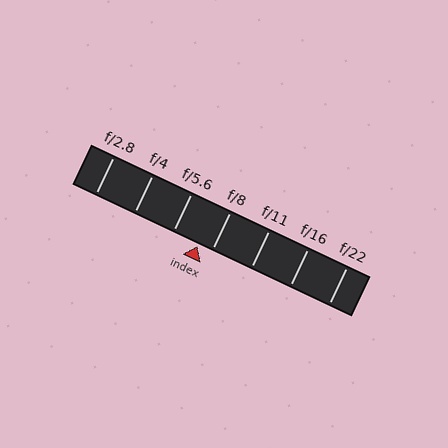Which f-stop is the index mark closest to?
The index mark is closest to f/8.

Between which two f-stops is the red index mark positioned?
The index mark is between f/5.6 and f/8.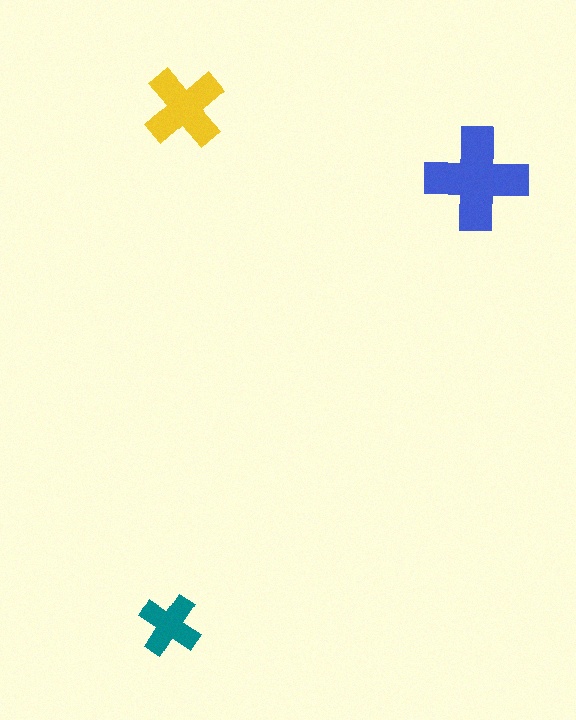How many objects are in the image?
There are 3 objects in the image.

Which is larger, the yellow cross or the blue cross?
The blue one.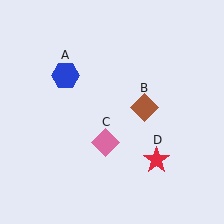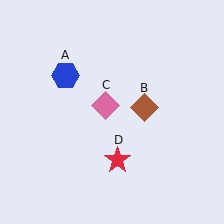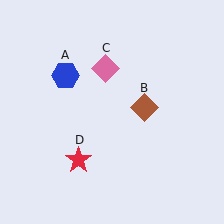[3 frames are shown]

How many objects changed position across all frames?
2 objects changed position: pink diamond (object C), red star (object D).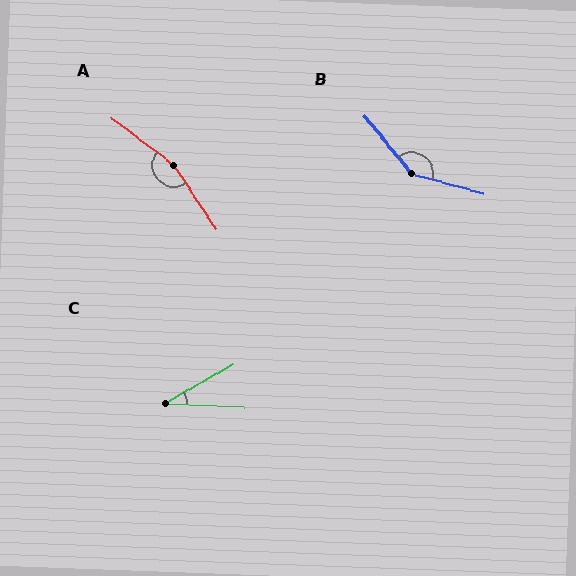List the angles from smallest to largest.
C (33°), B (145°), A (161°).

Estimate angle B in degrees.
Approximately 145 degrees.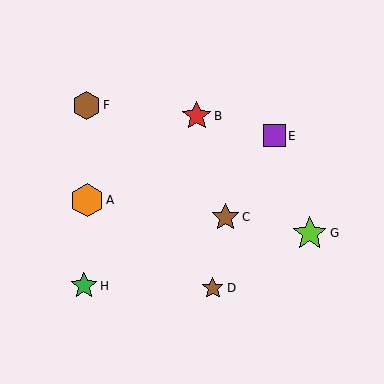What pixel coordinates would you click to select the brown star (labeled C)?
Click at (225, 217) to select the brown star C.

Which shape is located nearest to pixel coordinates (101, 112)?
The brown hexagon (labeled F) at (86, 105) is nearest to that location.